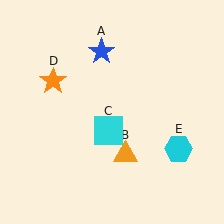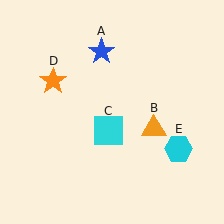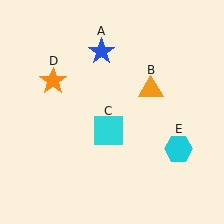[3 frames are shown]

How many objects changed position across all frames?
1 object changed position: orange triangle (object B).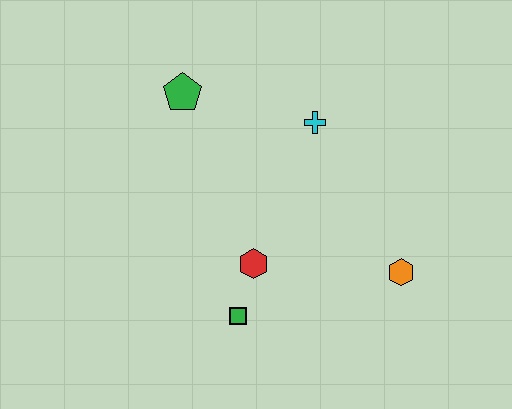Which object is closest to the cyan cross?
The green pentagon is closest to the cyan cross.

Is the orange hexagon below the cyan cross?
Yes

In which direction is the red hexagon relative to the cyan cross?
The red hexagon is below the cyan cross.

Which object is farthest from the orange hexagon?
The green pentagon is farthest from the orange hexagon.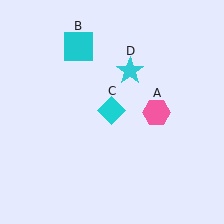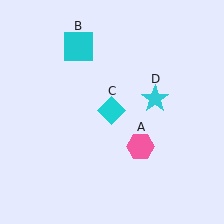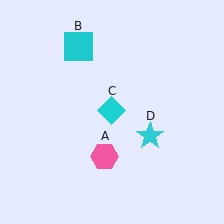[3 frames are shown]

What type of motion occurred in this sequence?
The pink hexagon (object A), cyan star (object D) rotated clockwise around the center of the scene.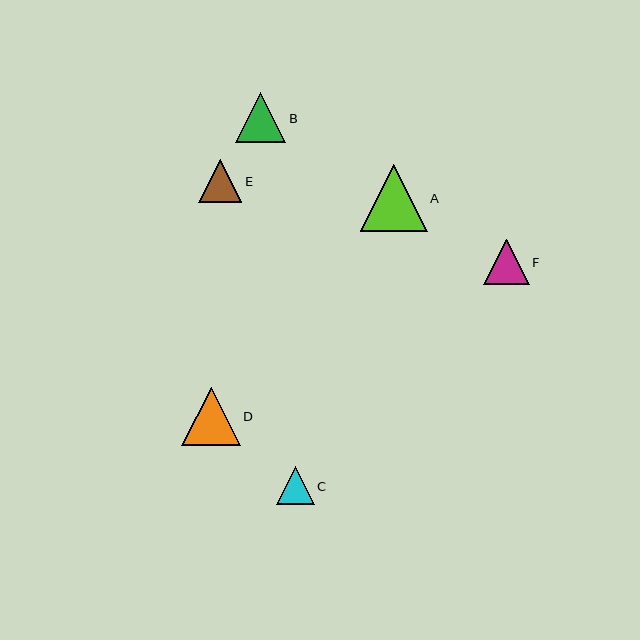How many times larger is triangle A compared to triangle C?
Triangle A is approximately 1.8 times the size of triangle C.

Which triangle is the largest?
Triangle A is the largest with a size of approximately 67 pixels.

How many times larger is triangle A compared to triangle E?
Triangle A is approximately 1.6 times the size of triangle E.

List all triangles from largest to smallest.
From largest to smallest: A, D, B, F, E, C.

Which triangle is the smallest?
Triangle C is the smallest with a size of approximately 37 pixels.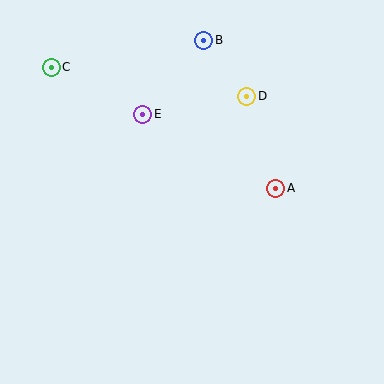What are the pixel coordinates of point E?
Point E is at (143, 114).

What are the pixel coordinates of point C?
Point C is at (51, 67).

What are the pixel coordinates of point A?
Point A is at (276, 188).